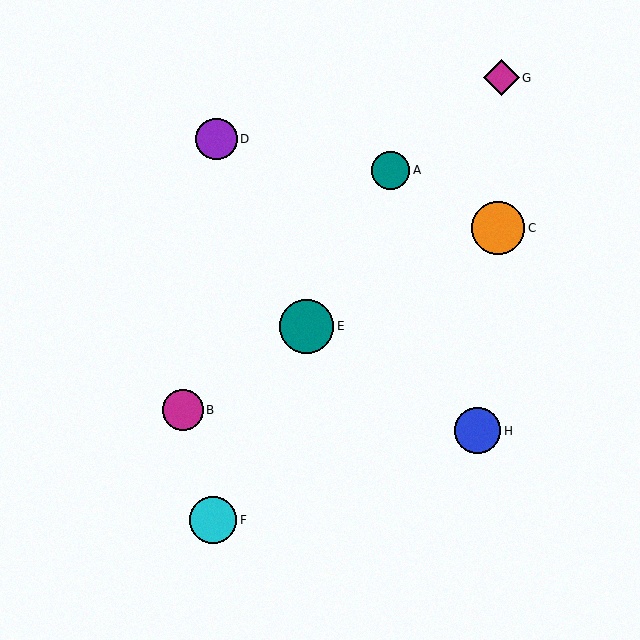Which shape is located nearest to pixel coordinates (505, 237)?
The orange circle (labeled C) at (498, 228) is nearest to that location.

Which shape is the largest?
The teal circle (labeled E) is the largest.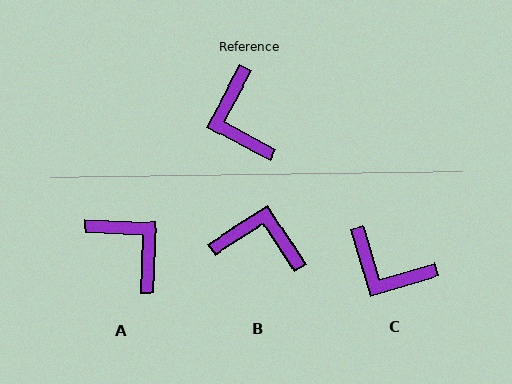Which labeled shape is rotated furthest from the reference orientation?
A, about 154 degrees away.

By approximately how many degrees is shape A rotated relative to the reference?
Approximately 154 degrees clockwise.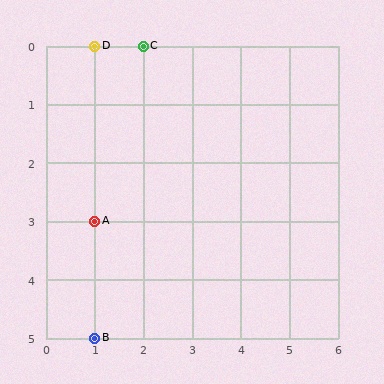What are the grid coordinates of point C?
Point C is at grid coordinates (2, 0).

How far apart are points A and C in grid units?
Points A and C are 1 column and 3 rows apart (about 3.2 grid units diagonally).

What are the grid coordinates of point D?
Point D is at grid coordinates (1, 0).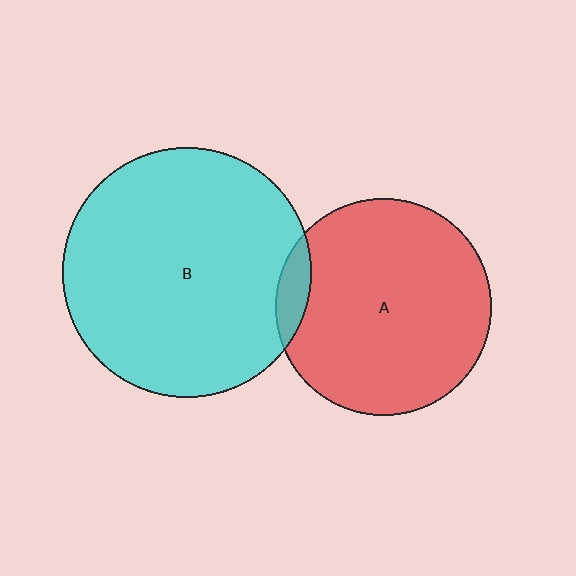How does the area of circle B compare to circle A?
Approximately 1.3 times.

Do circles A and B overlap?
Yes.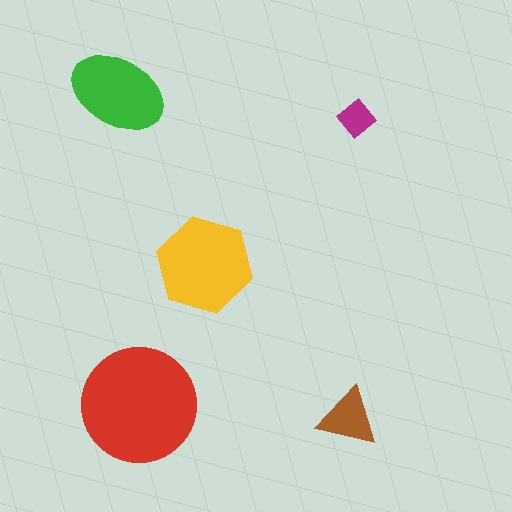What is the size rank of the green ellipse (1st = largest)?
3rd.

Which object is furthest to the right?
The magenta diamond is rightmost.